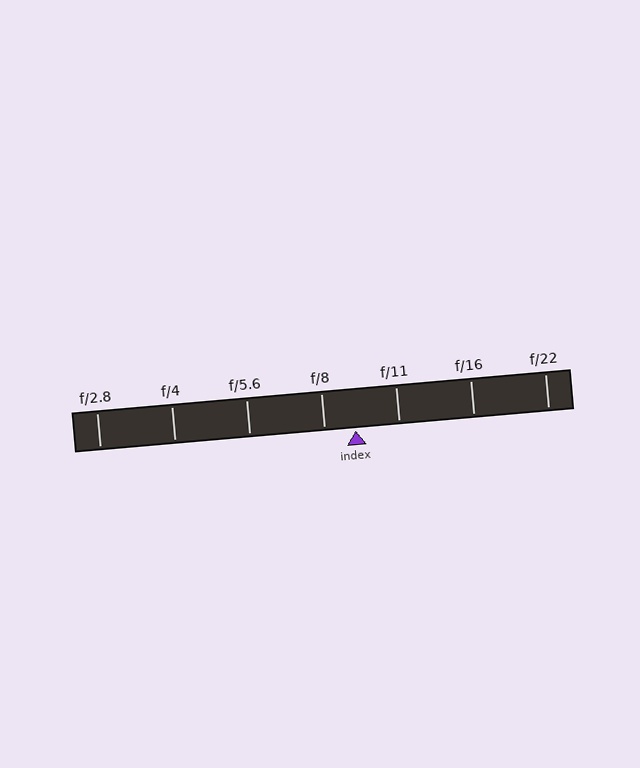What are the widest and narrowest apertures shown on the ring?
The widest aperture shown is f/2.8 and the narrowest is f/22.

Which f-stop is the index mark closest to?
The index mark is closest to f/8.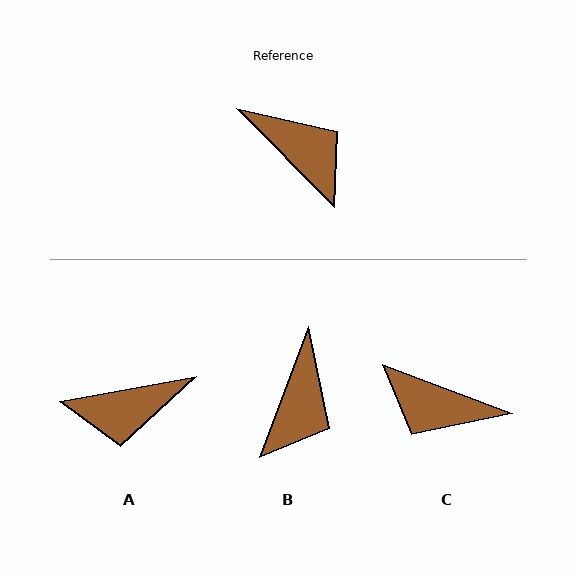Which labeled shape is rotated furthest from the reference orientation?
C, about 155 degrees away.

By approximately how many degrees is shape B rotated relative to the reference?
Approximately 65 degrees clockwise.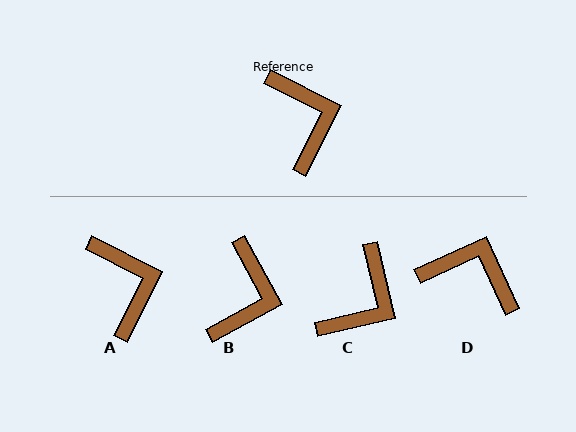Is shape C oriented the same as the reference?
No, it is off by about 50 degrees.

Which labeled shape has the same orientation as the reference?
A.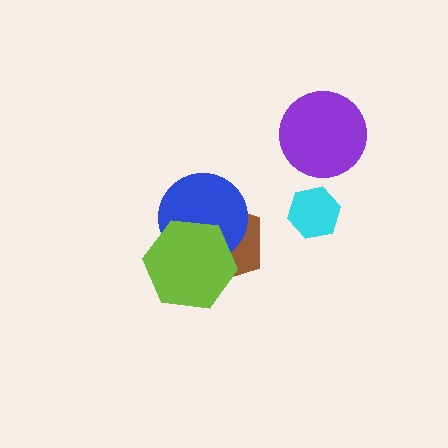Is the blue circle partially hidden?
Yes, it is partially covered by another shape.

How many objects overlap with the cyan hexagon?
0 objects overlap with the cyan hexagon.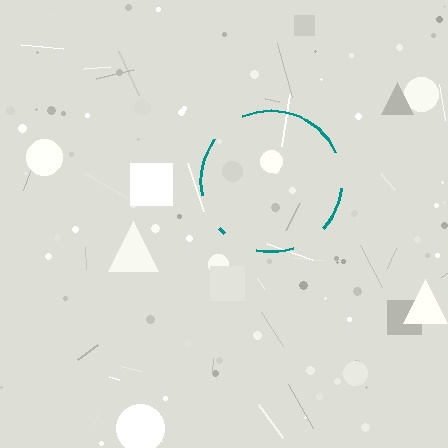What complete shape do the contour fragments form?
The contour fragments form a circle.